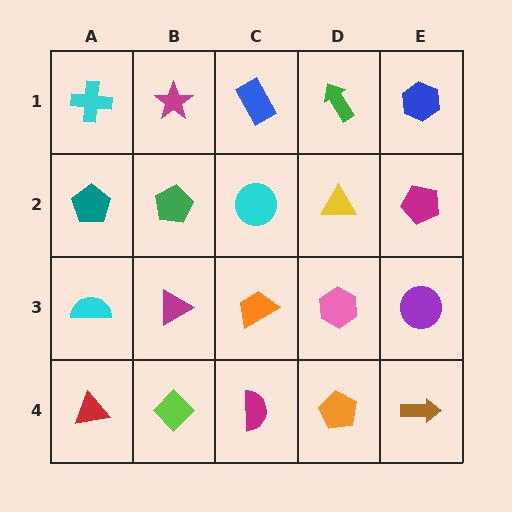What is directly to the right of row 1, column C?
A green arrow.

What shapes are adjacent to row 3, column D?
A yellow triangle (row 2, column D), an orange pentagon (row 4, column D), an orange trapezoid (row 3, column C), a purple circle (row 3, column E).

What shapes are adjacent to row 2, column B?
A magenta star (row 1, column B), a magenta triangle (row 3, column B), a teal pentagon (row 2, column A), a cyan circle (row 2, column C).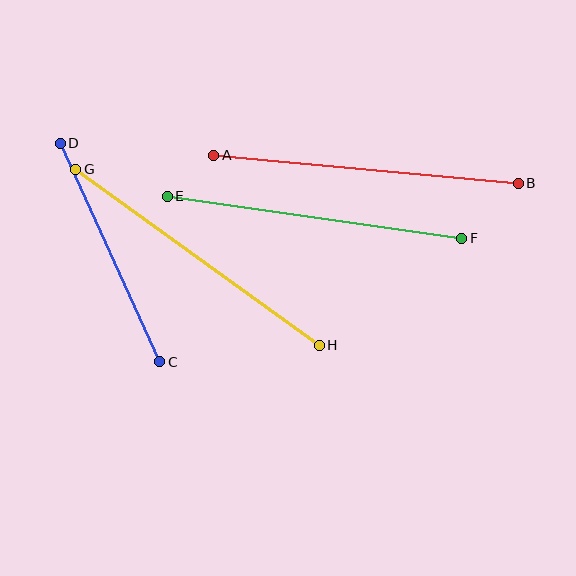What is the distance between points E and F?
The distance is approximately 297 pixels.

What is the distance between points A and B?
The distance is approximately 306 pixels.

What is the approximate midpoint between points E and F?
The midpoint is at approximately (314, 217) pixels.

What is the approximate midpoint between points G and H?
The midpoint is at approximately (197, 257) pixels.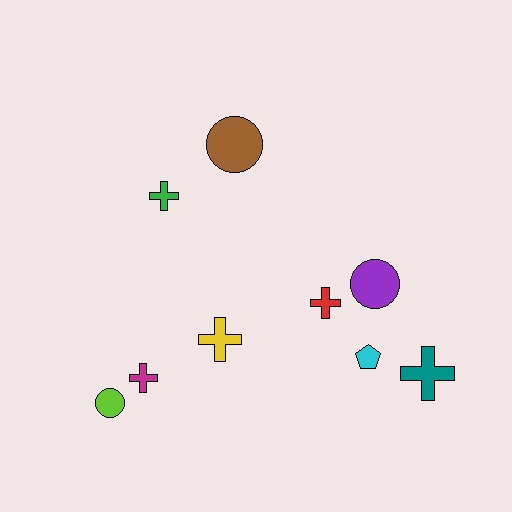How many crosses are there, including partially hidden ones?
There are 5 crosses.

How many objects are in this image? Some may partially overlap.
There are 9 objects.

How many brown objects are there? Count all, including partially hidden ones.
There is 1 brown object.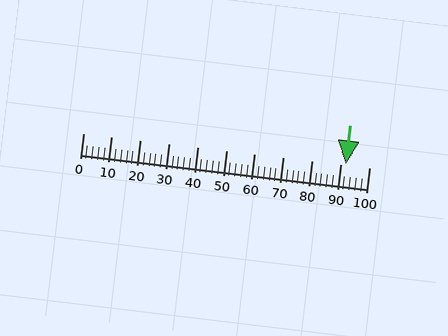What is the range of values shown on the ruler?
The ruler shows values from 0 to 100.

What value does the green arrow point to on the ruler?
The green arrow points to approximately 92.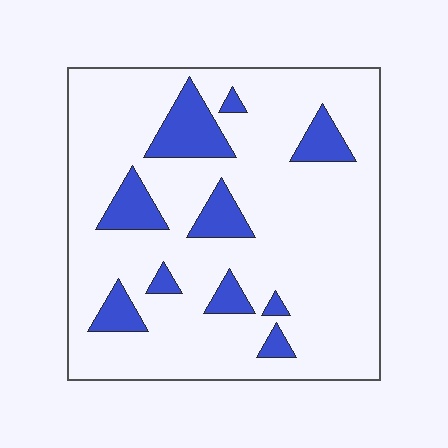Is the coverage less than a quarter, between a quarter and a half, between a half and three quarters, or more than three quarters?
Less than a quarter.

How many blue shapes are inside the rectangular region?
10.